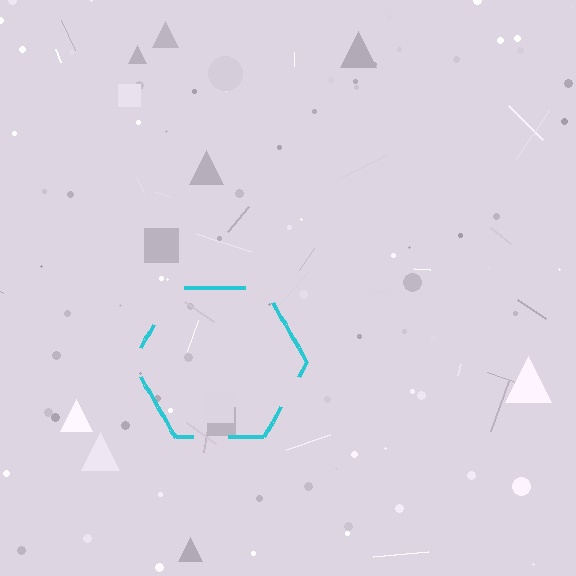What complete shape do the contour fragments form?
The contour fragments form a hexagon.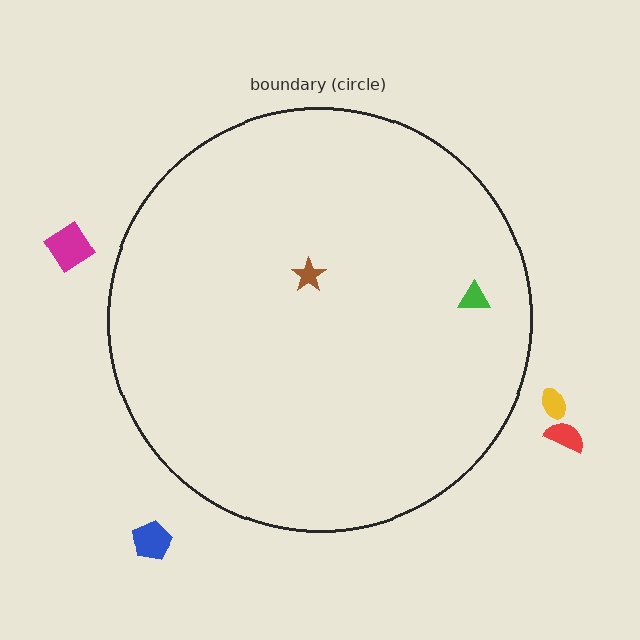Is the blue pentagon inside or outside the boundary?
Outside.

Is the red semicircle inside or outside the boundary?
Outside.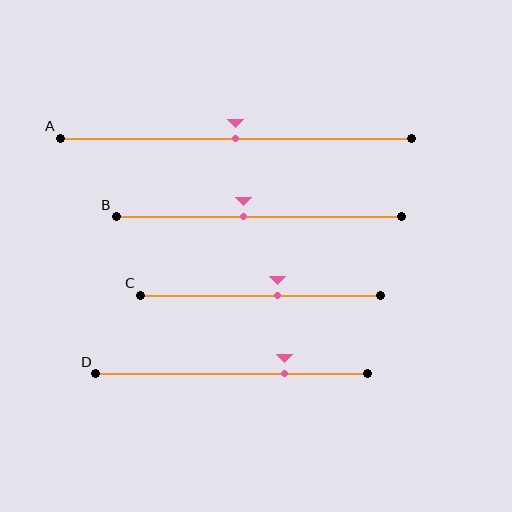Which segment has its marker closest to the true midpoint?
Segment A has its marker closest to the true midpoint.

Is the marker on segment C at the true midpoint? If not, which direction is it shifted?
No, the marker on segment C is shifted to the right by about 7% of the segment length.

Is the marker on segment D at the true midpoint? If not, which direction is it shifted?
No, the marker on segment D is shifted to the right by about 20% of the segment length.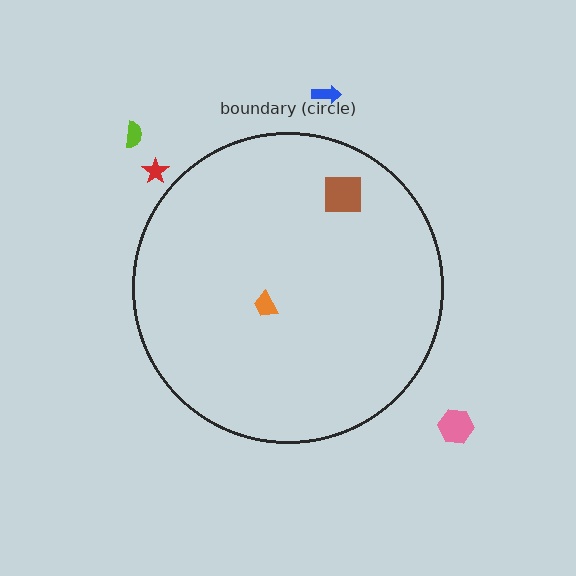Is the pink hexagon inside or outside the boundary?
Outside.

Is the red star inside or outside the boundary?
Outside.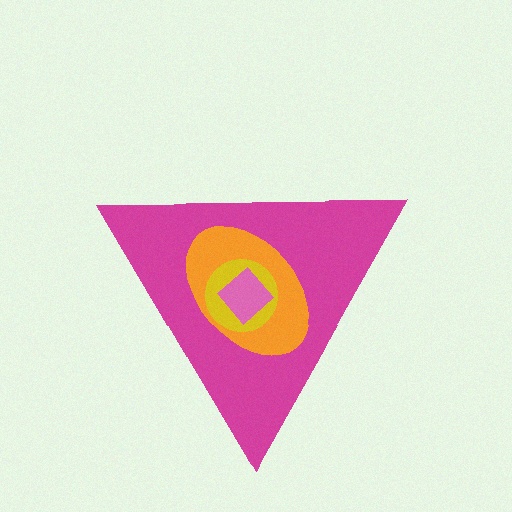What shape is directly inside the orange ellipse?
The yellow circle.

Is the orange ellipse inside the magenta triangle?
Yes.